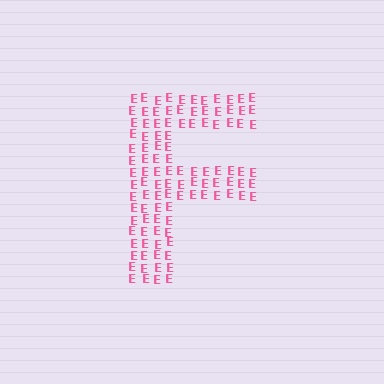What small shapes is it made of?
It is made of small letter E's.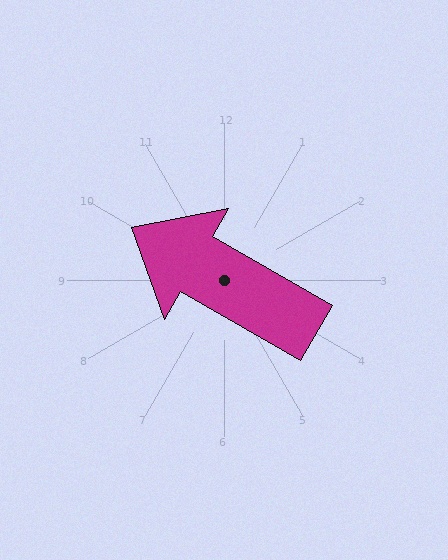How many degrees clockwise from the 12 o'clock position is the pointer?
Approximately 300 degrees.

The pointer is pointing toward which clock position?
Roughly 10 o'clock.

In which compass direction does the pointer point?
Northwest.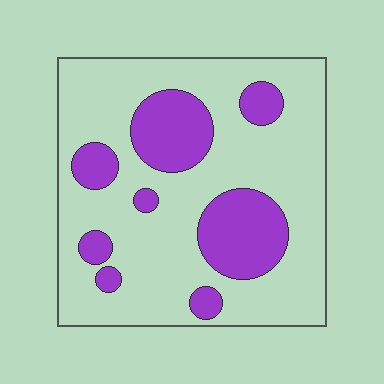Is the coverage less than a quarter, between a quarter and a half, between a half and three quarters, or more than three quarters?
Between a quarter and a half.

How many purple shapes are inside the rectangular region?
8.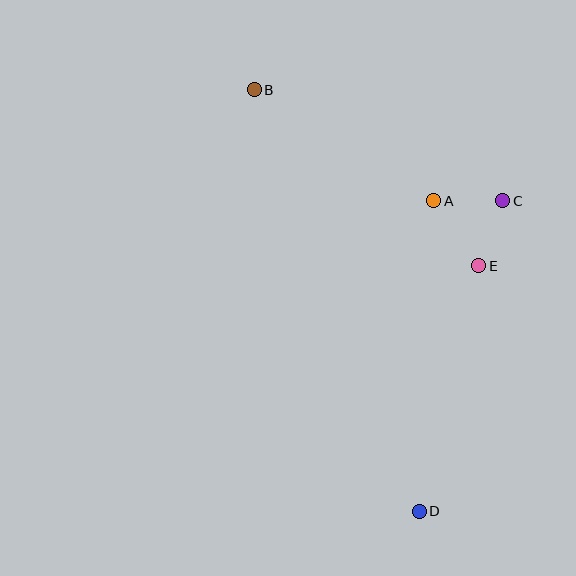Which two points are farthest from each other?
Points B and D are farthest from each other.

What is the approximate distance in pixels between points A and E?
The distance between A and E is approximately 79 pixels.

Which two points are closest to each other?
Points A and C are closest to each other.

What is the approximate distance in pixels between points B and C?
The distance between B and C is approximately 272 pixels.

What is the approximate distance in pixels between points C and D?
The distance between C and D is approximately 322 pixels.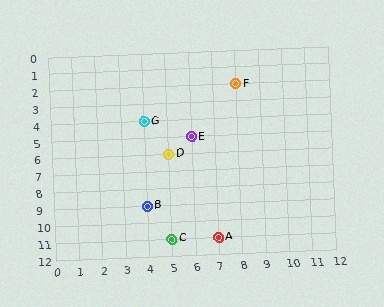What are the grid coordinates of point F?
Point F is at grid coordinates (8, 2).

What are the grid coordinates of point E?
Point E is at grid coordinates (6, 5).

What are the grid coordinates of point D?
Point D is at grid coordinates (5, 6).